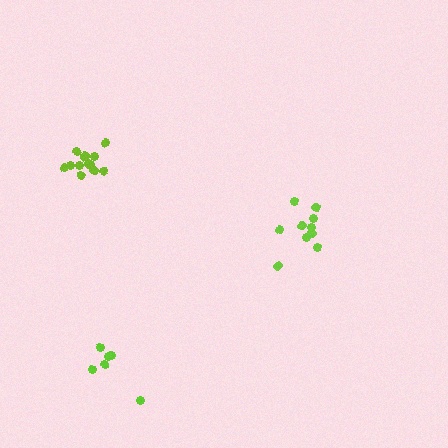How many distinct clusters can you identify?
There are 3 distinct clusters.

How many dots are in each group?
Group 1: 10 dots, Group 2: 12 dots, Group 3: 6 dots (28 total).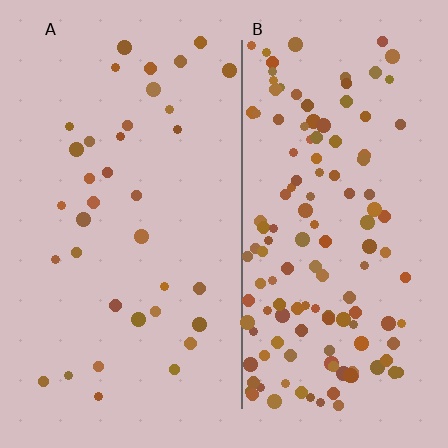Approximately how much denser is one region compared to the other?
Approximately 3.8× — region B over region A.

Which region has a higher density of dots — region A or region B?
B (the right).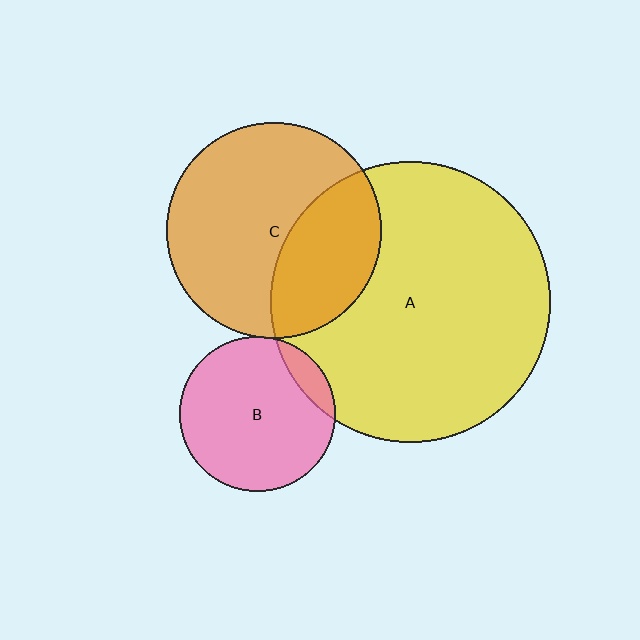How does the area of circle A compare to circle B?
Approximately 3.2 times.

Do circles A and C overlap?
Yes.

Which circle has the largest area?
Circle A (yellow).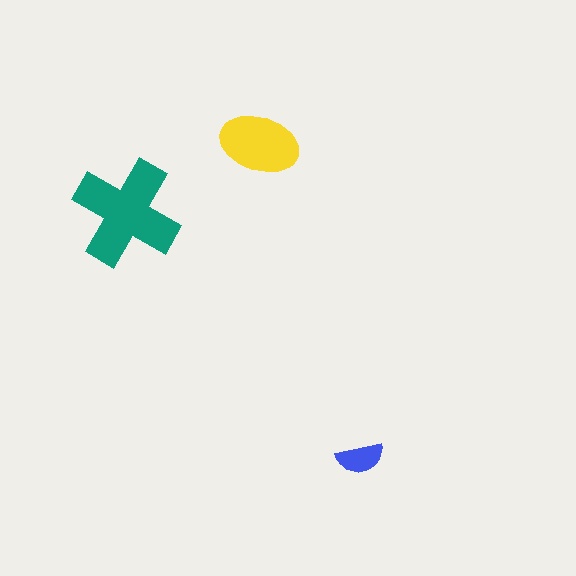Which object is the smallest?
The blue semicircle.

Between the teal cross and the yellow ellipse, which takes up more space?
The teal cross.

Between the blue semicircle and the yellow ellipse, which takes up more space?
The yellow ellipse.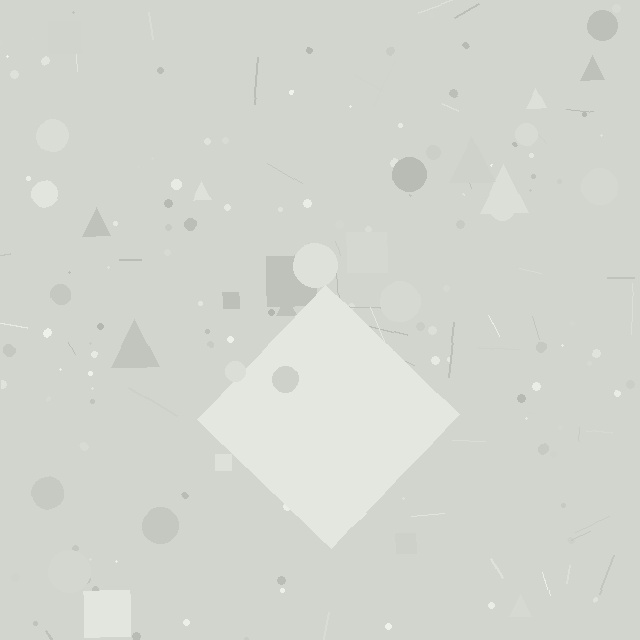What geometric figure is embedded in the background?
A diamond is embedded in the background.